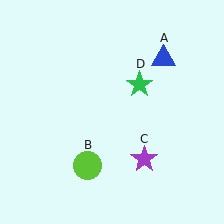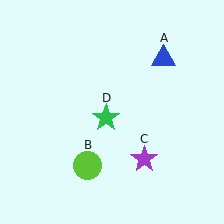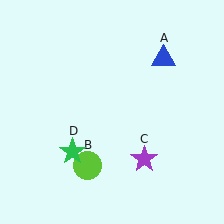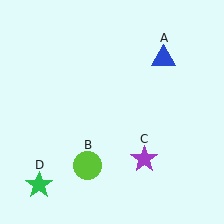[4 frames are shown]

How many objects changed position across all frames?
1 object changed position: green star (object D).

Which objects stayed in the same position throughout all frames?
Blue triangle (object A) and lime circle (object B) and purple star (object C) remained stationary.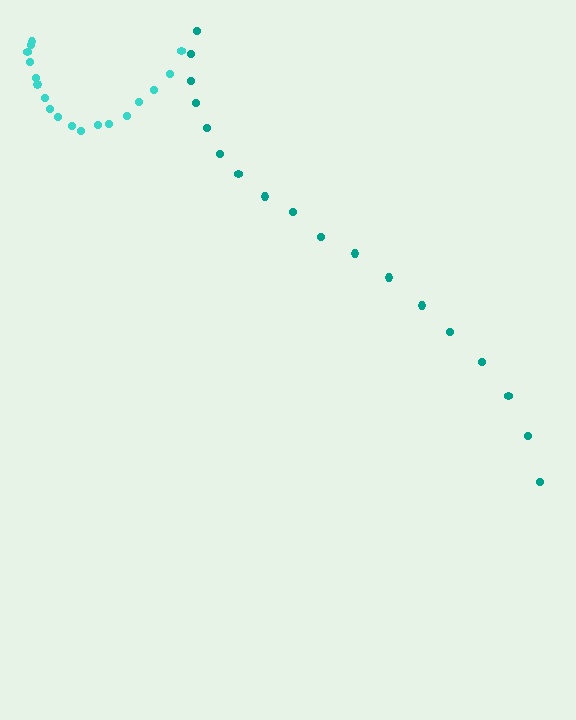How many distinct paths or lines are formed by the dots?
There are 2 distinct paths.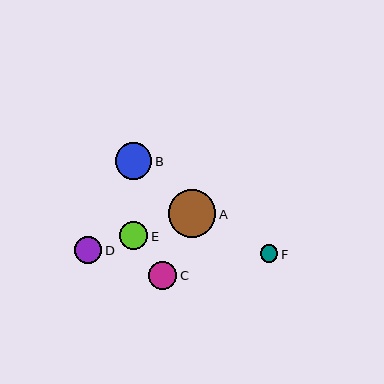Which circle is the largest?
Circle A is the largest with a size of approximately 47 pixels.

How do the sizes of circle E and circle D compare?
Circle E and circle D are approximately the same size.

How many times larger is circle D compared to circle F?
Circle D is approximately 1.5 times the size of circle F.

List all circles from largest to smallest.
From largest to smallest: A, B, C, E, D, F.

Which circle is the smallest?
Circle F is the smallest with a size of approximately 17 pixels.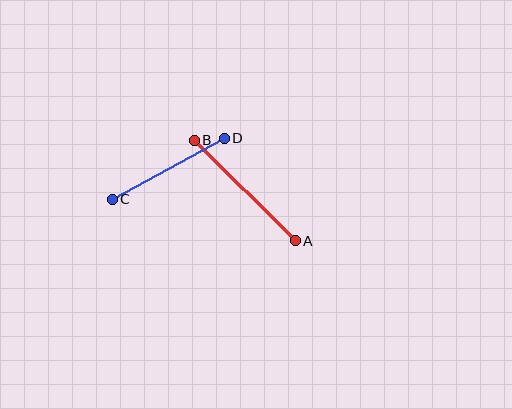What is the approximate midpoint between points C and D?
The midpoint is at approximately (168, 169) pixels.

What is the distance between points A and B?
The distance is approximately 142 pixels.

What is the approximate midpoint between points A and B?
The midpoint is at approximately (245, 191) pixels.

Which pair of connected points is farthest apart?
Points A and B are farthest apart.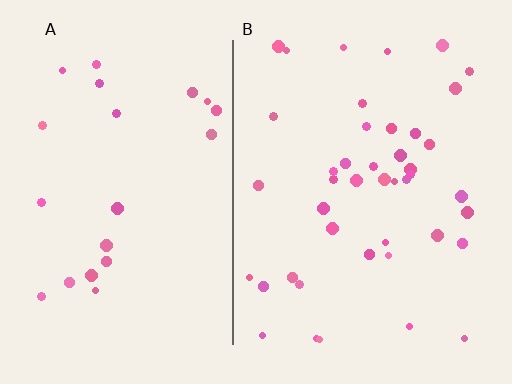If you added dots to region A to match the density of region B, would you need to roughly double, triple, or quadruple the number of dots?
Approximately double.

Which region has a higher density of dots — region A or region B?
B (the right).